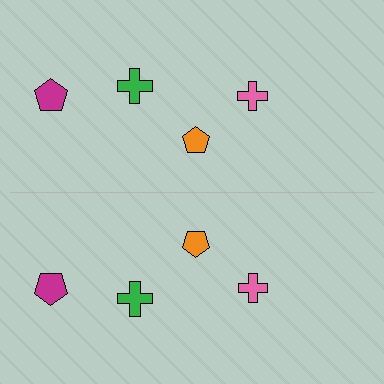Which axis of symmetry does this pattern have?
The pattern has a horizontal axis of symmetry running through the center of the image.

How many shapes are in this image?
There are 8 shapes in this image.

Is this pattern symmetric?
Yes, this pattern has bilateral (reflection) symmetry.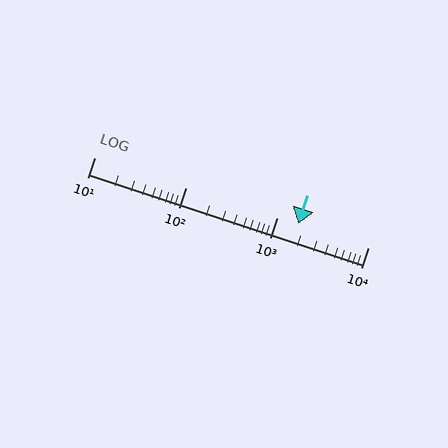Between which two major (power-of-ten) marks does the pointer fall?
The pointer is between 1000 and 10000.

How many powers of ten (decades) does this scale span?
The scale spans 3 decades, from 10 to 10000.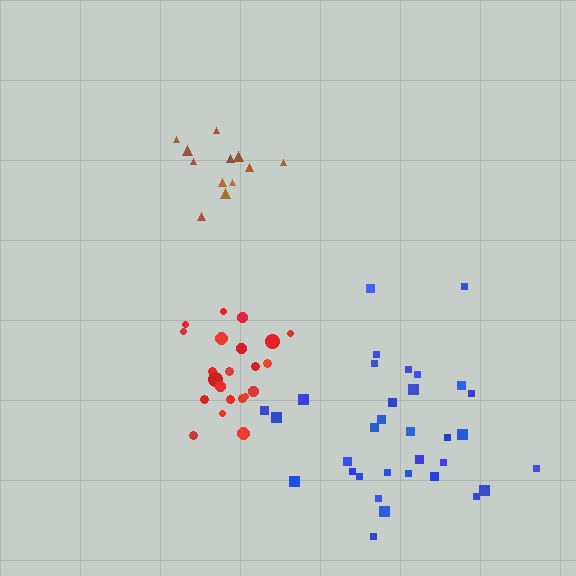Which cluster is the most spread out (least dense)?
Blue.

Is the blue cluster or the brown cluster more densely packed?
Brown.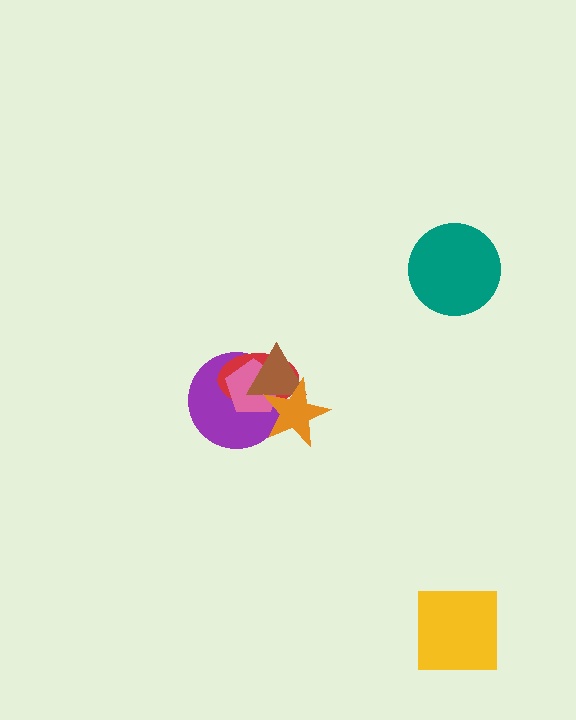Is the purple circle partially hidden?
Yes, it is partially covered by another shape.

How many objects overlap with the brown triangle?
4 objects overlap with the brown triangle.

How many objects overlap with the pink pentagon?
4 objects overlap with the pink pentagon.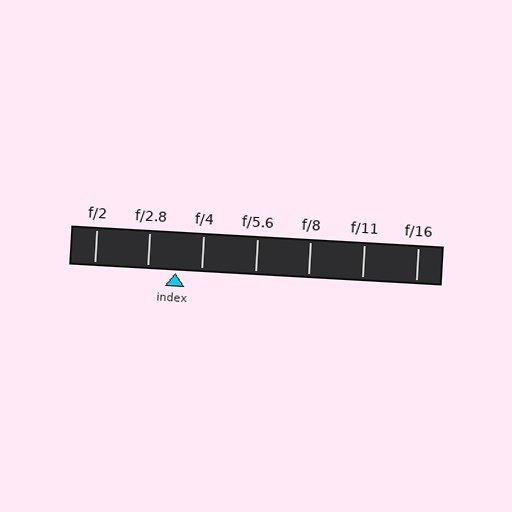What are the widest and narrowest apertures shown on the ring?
The widest aperture shown is f/2 and the narrowest is f/16.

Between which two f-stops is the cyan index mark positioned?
The index mark is between f/2.8 and f/4.